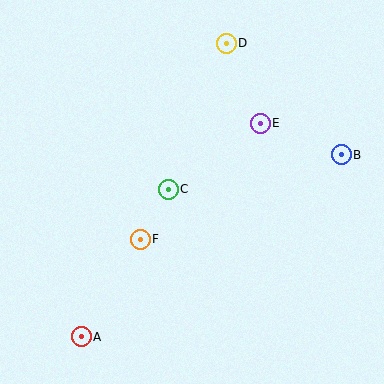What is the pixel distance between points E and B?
The distance between E and B is 87 pixels.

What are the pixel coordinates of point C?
Point C is at (168, 189).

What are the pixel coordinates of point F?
Point F is at (140, 239).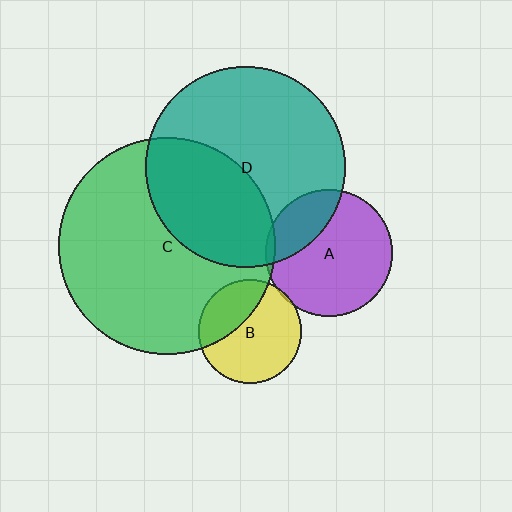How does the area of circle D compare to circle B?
Approximately 3.8 times.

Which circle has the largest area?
Circle C (green).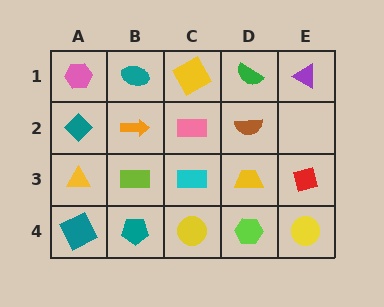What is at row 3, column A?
A yellow triangle.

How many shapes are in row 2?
4 shapes.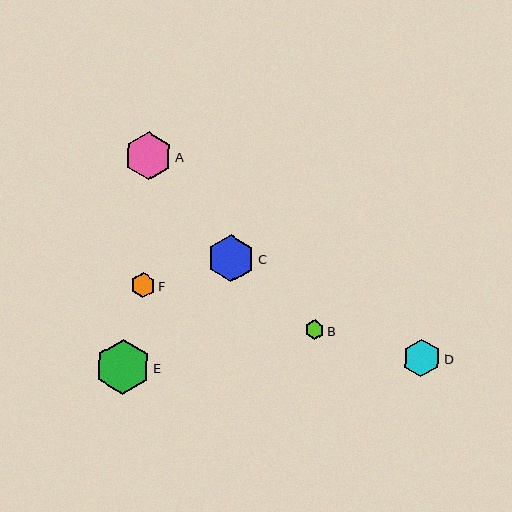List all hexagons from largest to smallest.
From largest to smallest: E, A, C, D, F, B.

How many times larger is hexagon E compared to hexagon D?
Hexagon E is approximately 1.5 times the size of hexagon D.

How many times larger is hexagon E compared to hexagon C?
Hexagon E is approximately 1.2 times the size of hexagon C.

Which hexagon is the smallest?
Hexagon B is the smallest with a size of approximately 19 pixels.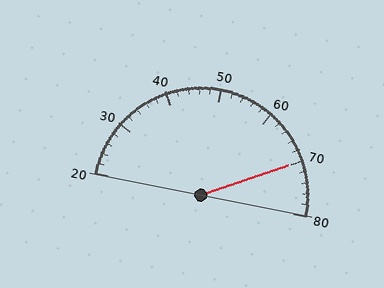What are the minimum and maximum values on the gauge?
The gauge ranges from 20 to 80.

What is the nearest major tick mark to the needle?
The nearest major tick mark is 70.